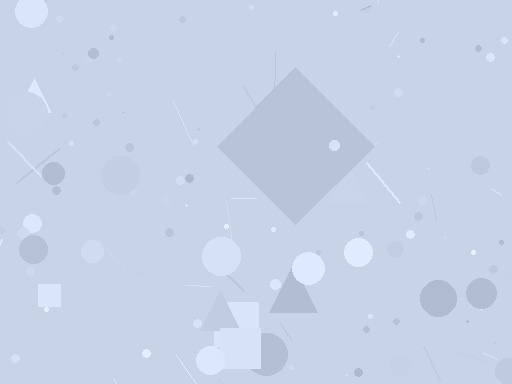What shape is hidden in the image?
A diamond is hidden in the image.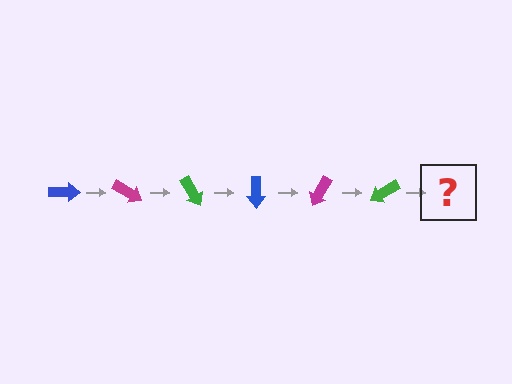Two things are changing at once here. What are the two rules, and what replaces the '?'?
The two rules are that it rotates 30 degrees each step and the color cycles through blue, magenta, and green. The '?' should be a blue arrow, rotated 180 degrees from the start.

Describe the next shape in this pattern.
It should be a blue arrow, rotated 180 degrees from the start.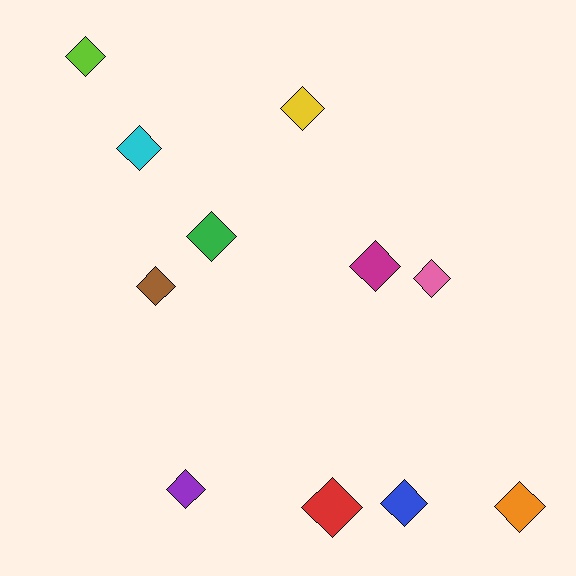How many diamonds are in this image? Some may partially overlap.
There are 11 diamonds.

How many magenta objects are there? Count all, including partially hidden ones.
There is 1 magenta object.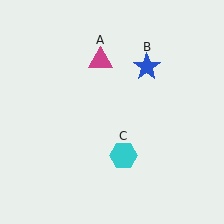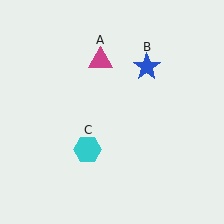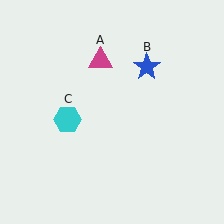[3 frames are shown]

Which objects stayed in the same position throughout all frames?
Magenta triangle (object A) and blue star (object B) remained stationary.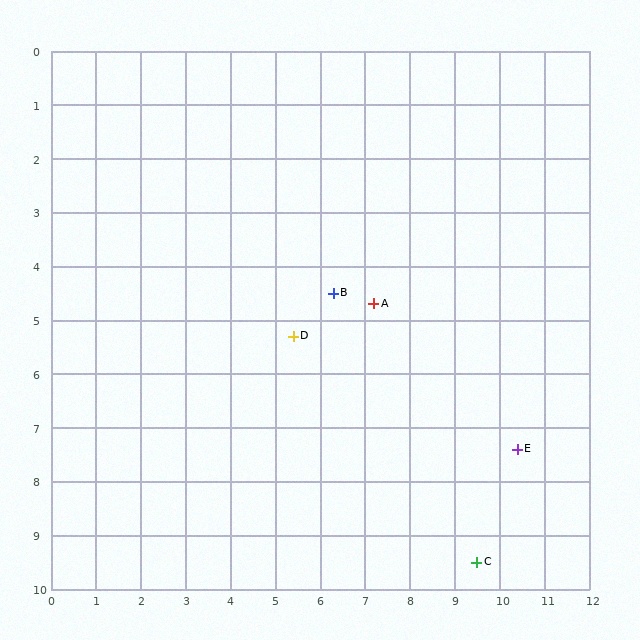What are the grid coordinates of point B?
Point B is at approximately (6.3, 4.5).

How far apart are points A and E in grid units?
Points A and E are about 4.2 grid units apart.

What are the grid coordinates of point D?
Point D is at approximately (5.4, 5.3).